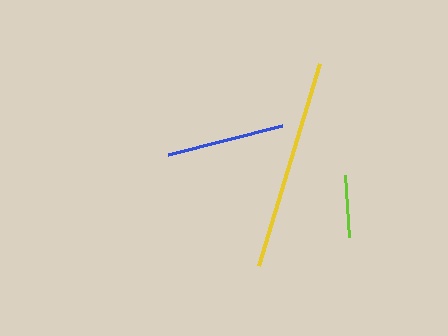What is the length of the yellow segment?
The yellow segment is approximately 210 pixels long.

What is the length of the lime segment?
The lime segment is approximately 62 pixels long.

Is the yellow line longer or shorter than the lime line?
The yellow line is longer than the lime line.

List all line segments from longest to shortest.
From longest to shortest: yellow, blue, lime.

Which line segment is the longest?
The yellow line is the longest at approximately 210 pixels.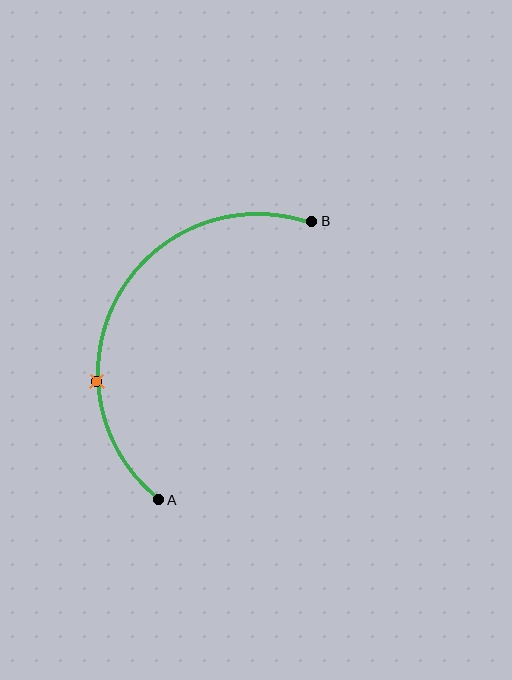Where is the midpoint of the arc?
The arc midpoint is the point on the curve farthest from the straight line joining A and B. It sits to the left of that line.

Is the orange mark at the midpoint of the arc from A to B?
No. The orange mark lies on the arc but is closer to endpoint A. The arc midpoint would be at the point on the curve equidistant along the arc from both A and B.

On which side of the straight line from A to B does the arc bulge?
The arc bulges to the left of the straight line connecting A and B.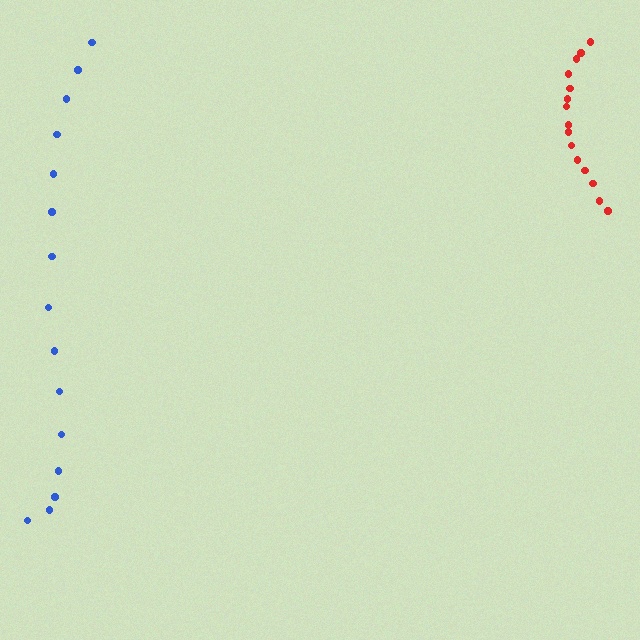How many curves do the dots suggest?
There are 2 distinct paths.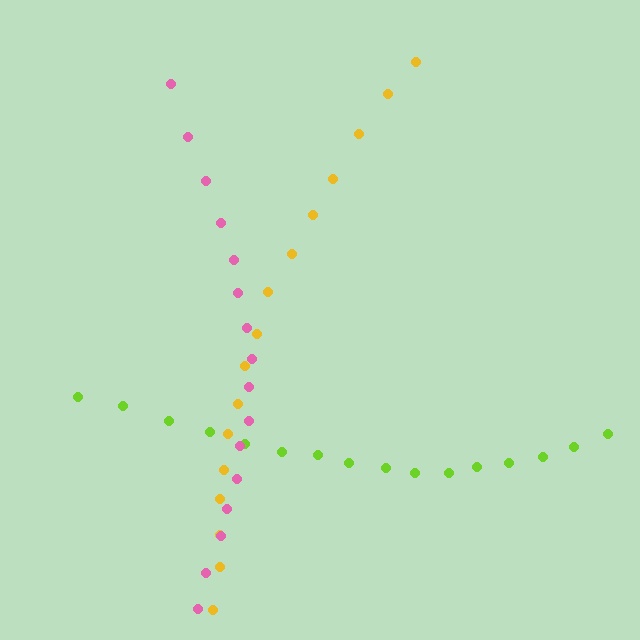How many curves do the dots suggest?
There are 3 distinct paths.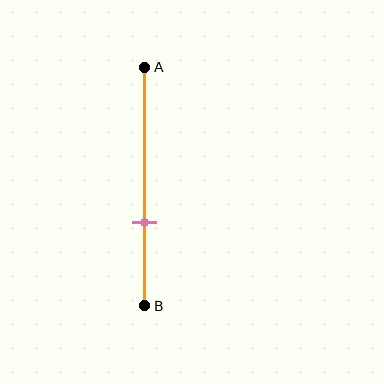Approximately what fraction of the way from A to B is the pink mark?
The pink mark is approximately 65% of the way from A to B.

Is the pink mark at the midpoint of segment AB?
No, the mark is at about 65% from A, not at the 50% midpoint.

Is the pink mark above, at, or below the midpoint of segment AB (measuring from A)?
The pink mark is below the midpoint of segment AB.